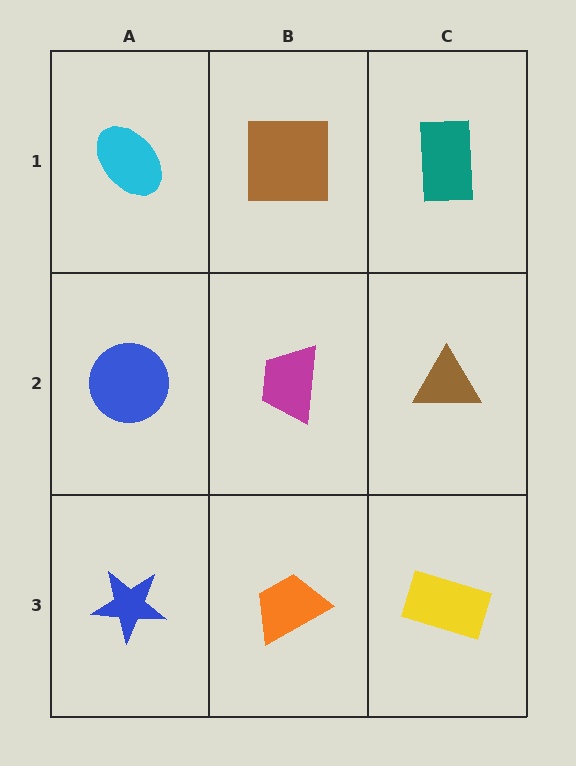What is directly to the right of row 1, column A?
A brown square.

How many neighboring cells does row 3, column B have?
3.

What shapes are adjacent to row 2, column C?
A teal rectangle (row 1, column C), a yellow rectangle (row 3, column C), a magenta trapezoid (row 2, column B).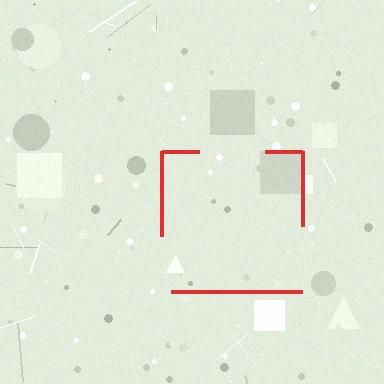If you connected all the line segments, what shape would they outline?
They would outline a square.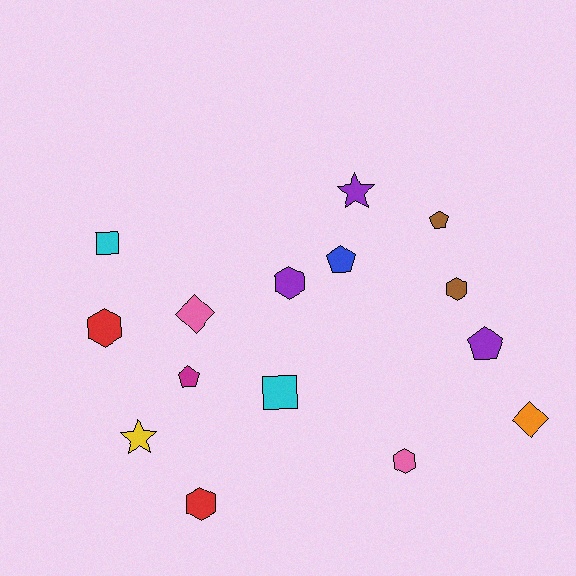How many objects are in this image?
There are 15 objects.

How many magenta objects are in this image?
There is 1 magenta object.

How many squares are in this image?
There are 2 squares.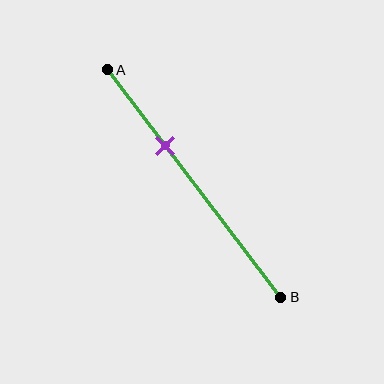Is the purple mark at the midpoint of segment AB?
No, the mark is at about 35% from A, not at the 50% midpoint.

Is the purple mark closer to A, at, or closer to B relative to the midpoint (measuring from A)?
The purple mark is closer to point A than the midpoint of segment AB.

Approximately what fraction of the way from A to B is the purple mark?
The purple mark is approximately 35% of the way from A to B.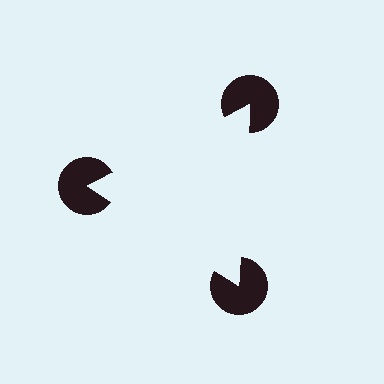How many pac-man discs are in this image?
There are 3 — one at each vertex of the illusory triangle.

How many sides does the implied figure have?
3 sides.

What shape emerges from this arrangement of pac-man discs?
An illusory triangle — its edges are inferred from the aligned wedge cuts in the pac-man discs, not physically drawn.